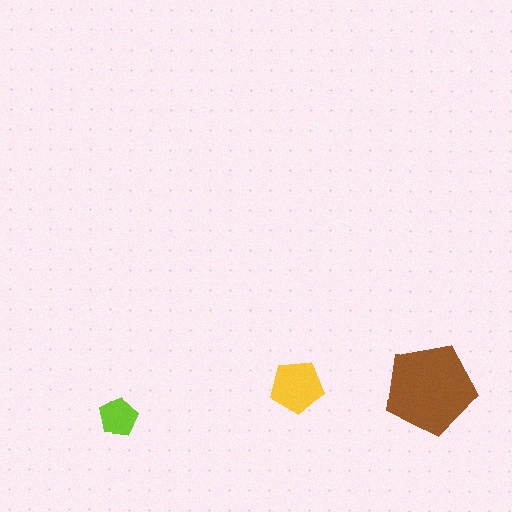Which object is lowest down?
The lime pentagon is bottommost.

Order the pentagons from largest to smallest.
the brown one, the yellow one, the lime one.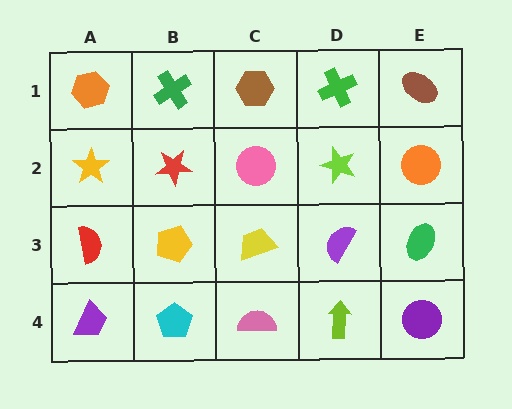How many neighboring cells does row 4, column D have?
3.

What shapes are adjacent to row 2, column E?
A brown ellipse (row 1, column E), a green ellipse (row 3, column E), a lime star (row 2, column D).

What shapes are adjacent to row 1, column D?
A lime star (row 2, column D), a brown hexagon (row 1, column C), a brown ellipse (row 1, column E).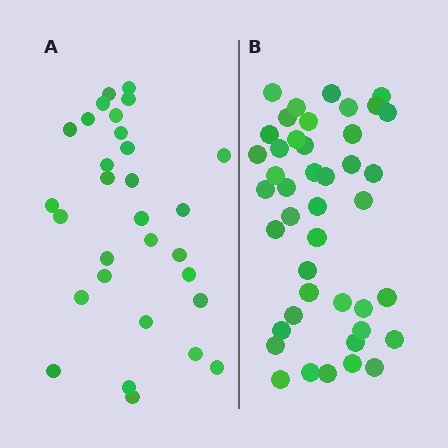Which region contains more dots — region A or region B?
Region B (the right region) has more dots.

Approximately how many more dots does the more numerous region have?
Region B has approximately 15 more dots than region A.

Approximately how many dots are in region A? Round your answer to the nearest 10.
About 30 dots.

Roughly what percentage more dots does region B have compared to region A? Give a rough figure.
About 45% more.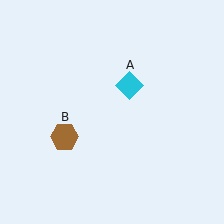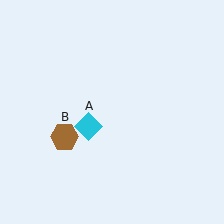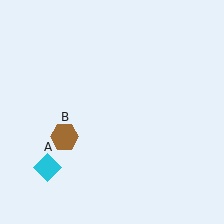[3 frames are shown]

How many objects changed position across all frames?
1 object changed position: cyan diamond (object A).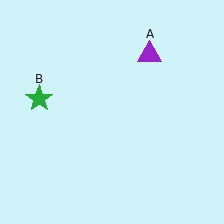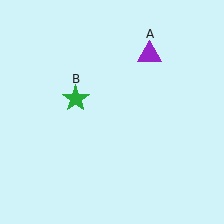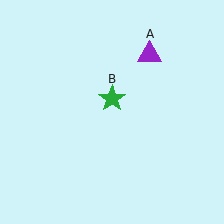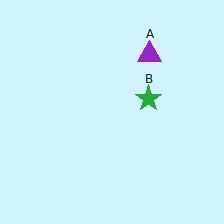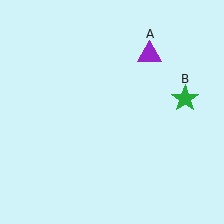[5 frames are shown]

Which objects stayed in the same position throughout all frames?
Purple triangle (object A) remained stationary.